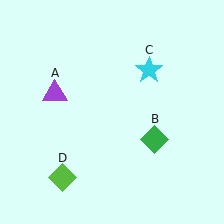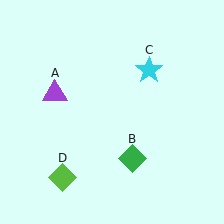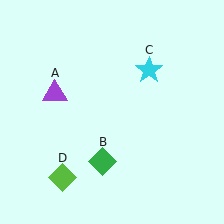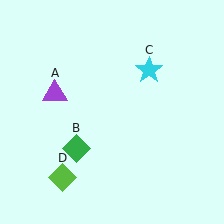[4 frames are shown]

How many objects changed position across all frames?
1 object changed position: green diamond (object B).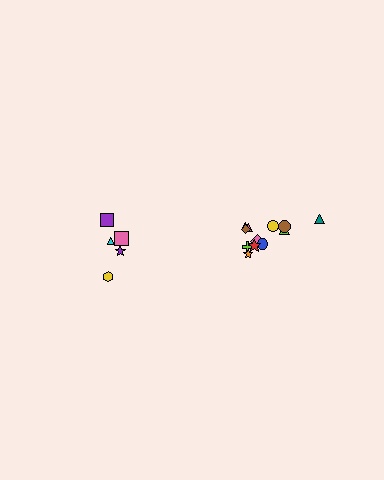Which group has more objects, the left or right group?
The right group.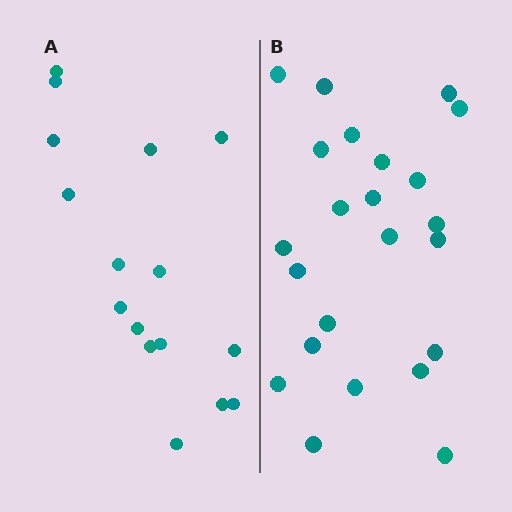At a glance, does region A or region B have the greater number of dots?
Region B (the right region) has more dots.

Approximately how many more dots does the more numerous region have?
Region B has roughly 8 or so more dots than region A.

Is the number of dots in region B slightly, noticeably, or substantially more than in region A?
Region B has noticeably more, but not dramatically so. The ratio is roughly 1.4 to 1.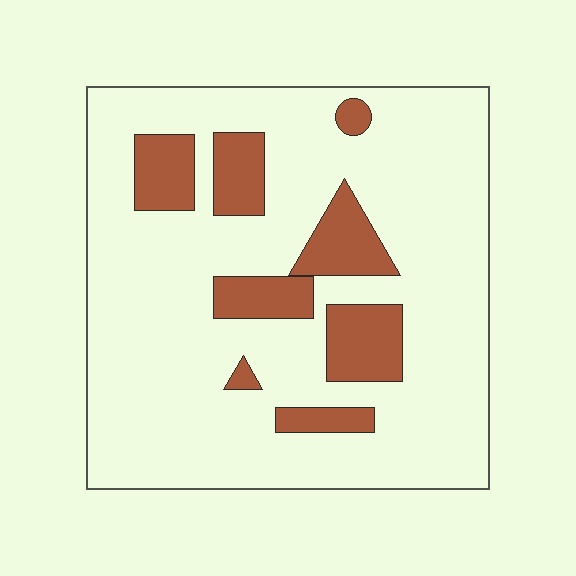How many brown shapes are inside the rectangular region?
8.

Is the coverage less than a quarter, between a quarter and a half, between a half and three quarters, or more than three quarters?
Less than a quarter.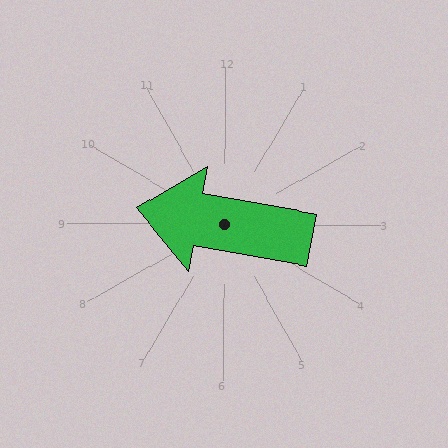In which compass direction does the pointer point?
West.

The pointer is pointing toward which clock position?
Roughly 9 o'clock.